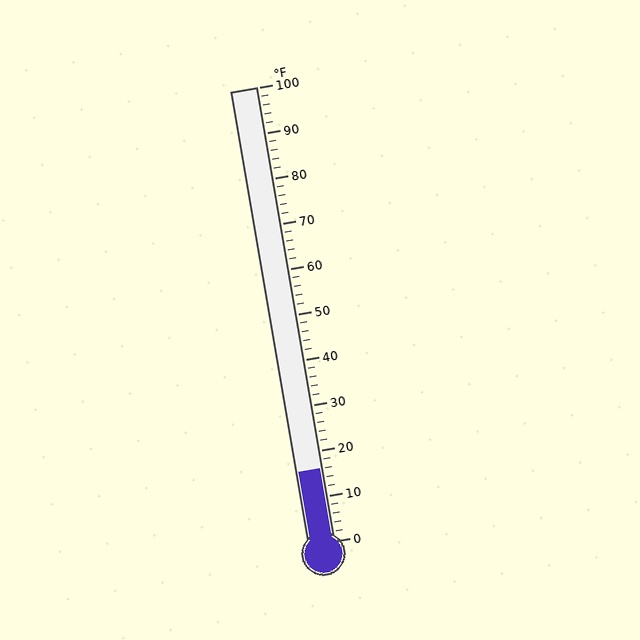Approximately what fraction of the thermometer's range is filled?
The thermometer is filled to approximately 15% of its range.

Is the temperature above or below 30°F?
The temperature is below 30°F.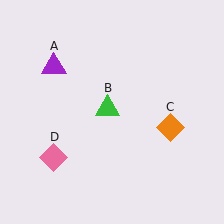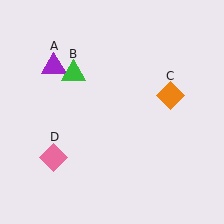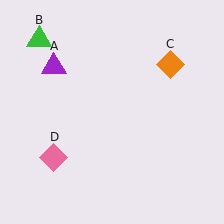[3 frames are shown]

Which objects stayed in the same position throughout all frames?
Purple triangle (object A) and pink diamond (object D) remained stationary.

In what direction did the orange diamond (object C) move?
The orange diamond (object C) moved up.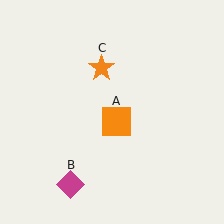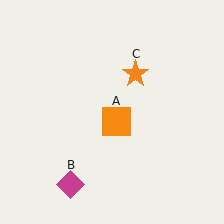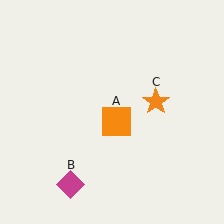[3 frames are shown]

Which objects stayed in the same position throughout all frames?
Orange square (object A) and magenta diamond (object B) remained stationary.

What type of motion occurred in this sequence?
The orange star (object C) rotated clockwise around the center of the scene.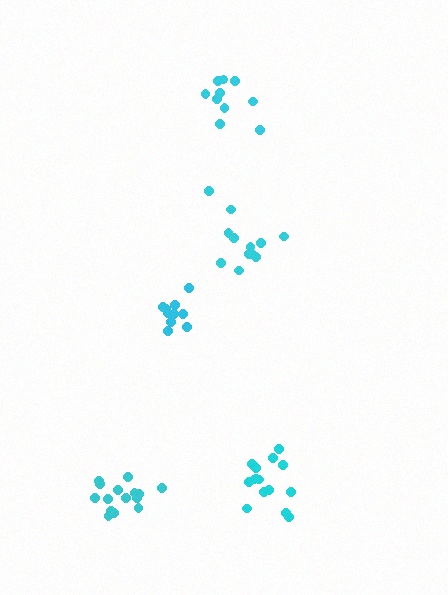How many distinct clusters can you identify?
There are 5 distinct clusters.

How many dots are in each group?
Group 1: 15 dots, Group 2: 15 dots, Group 3: 12 dots, Group 4: 10 dots, Group 5: 10 dots (62 total).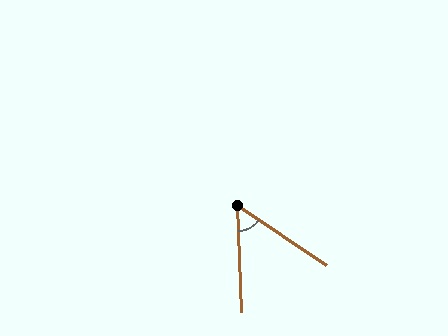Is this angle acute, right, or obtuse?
It is acute.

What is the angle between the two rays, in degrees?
Approximately 54 degrees.